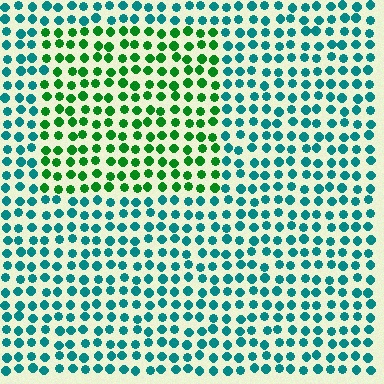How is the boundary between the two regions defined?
The boundary is defined purely by a slight shift in hue (about 50 degrees). Spacing, size, and orientation are identical on both sides.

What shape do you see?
I see a rectangle.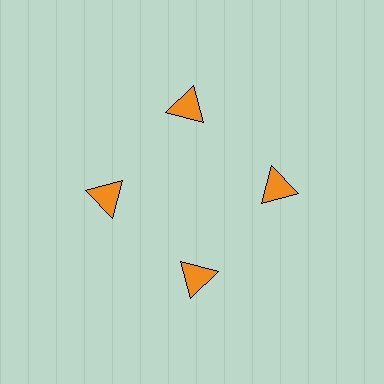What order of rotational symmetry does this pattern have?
This pattern has 4-fold rotational symmetry.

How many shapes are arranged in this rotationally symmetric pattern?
There are 4 shapes, arranged in 4 groups of 1.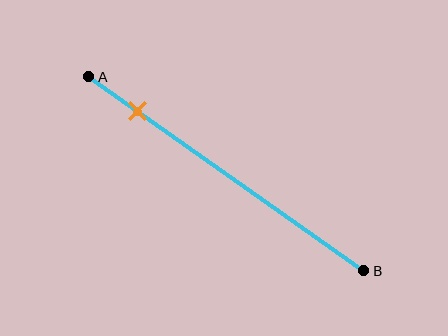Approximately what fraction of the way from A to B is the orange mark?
The orange mark is approximately 20% of the way from A to B.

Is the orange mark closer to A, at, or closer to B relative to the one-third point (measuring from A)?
The orange mark is closer to point A than the one-third point of segment AB.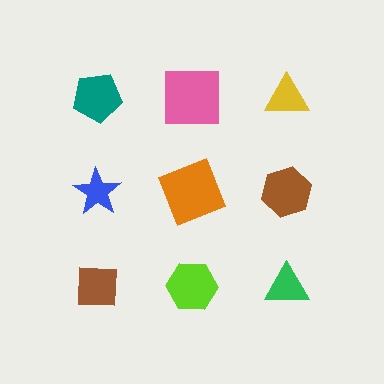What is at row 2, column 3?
A brown hexagon.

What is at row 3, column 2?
A lime hexagon.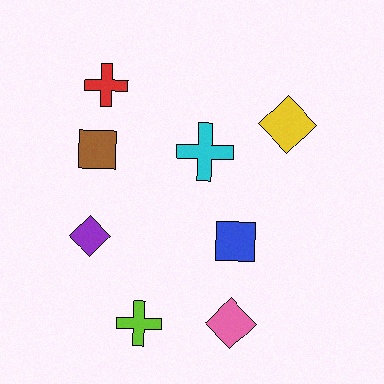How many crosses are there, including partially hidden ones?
There are 3 crosses.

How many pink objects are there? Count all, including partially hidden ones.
There is 1 pink object.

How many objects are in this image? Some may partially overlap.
There are 8 objects.